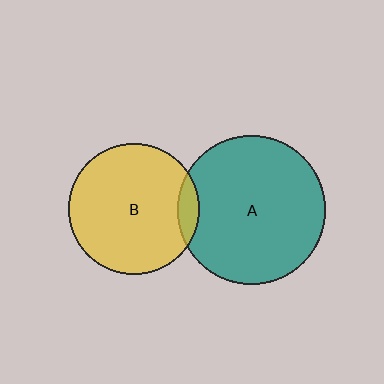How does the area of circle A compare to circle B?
Approximately 1.3 times.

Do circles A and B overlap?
Yes.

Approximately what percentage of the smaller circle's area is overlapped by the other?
Approximately 10%.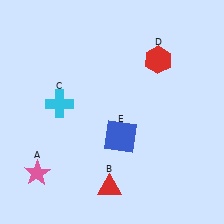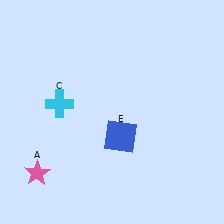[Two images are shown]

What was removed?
The red hexagon (D), the red triangle (B) were removed in Image 2.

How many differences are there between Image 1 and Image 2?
There are 2 differences between the two images.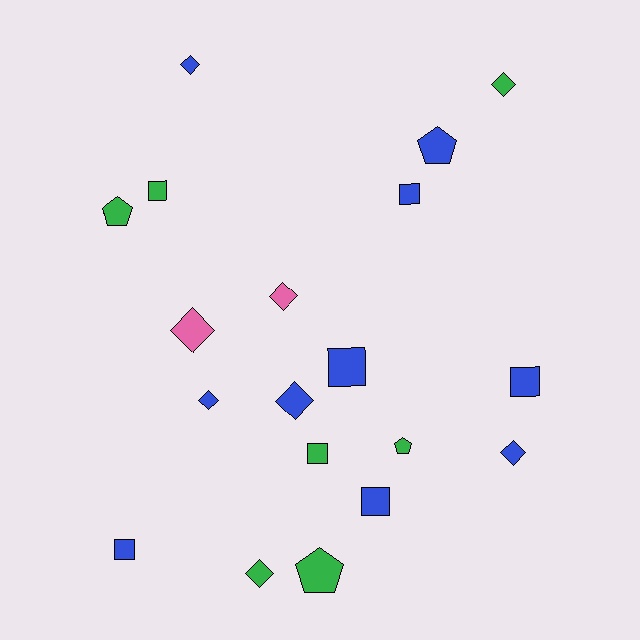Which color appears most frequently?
Blue, with 10 objects.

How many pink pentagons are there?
There are no pink pentagons.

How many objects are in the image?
There are 19 objects.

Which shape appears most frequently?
Diamond, with 8 objects.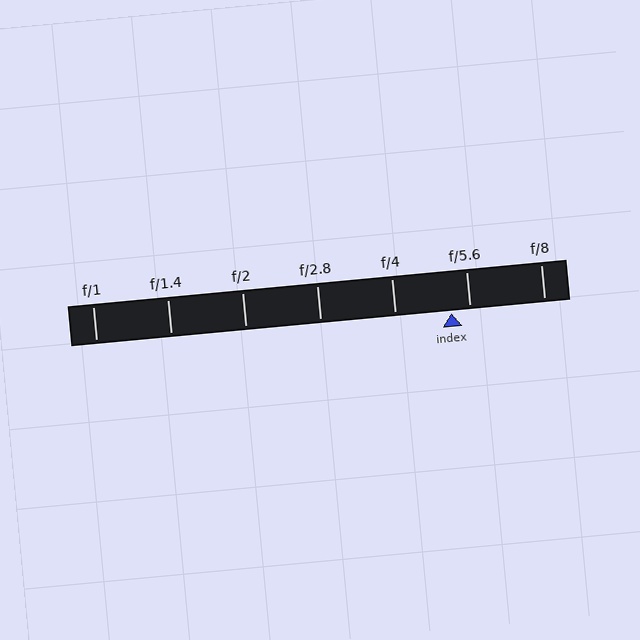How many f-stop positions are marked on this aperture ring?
There are 7 f-stop positions marked.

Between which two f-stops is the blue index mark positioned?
The index mark is between f/4 and f/5.6.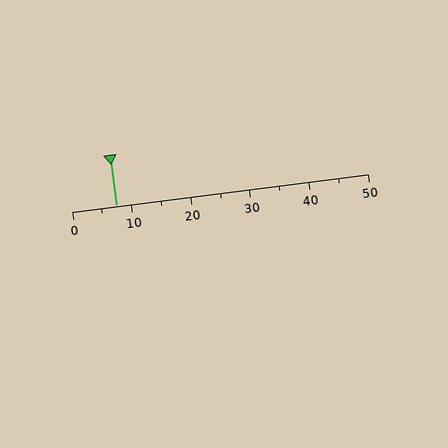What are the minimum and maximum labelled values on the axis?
The axis runs from 0 to 50.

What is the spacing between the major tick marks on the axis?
The major ticks are spaced 10 apart.